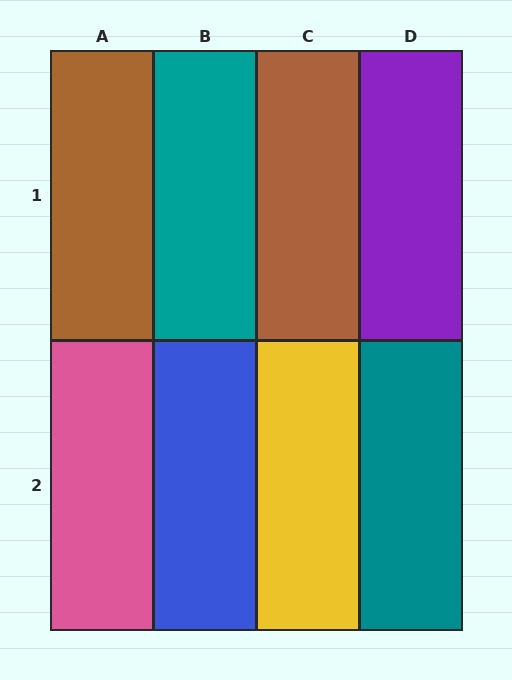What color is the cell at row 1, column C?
Brown.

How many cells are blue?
1 cell is blue.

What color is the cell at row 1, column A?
Brown.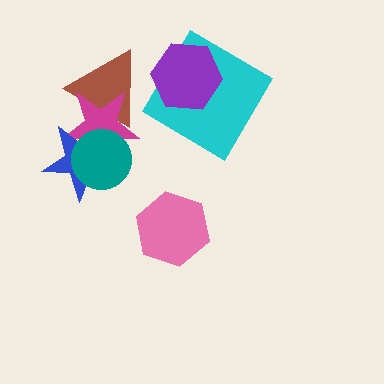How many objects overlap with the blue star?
3 objects overlap with the blue star.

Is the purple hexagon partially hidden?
No, no other shape covers it.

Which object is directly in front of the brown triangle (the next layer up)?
The magenta star is directly in front of the brown triangle.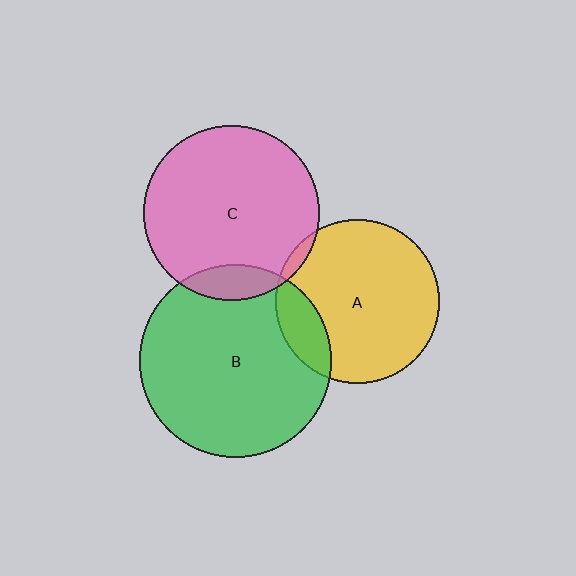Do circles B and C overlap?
Yes.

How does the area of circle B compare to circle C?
Approximately 1.2 times.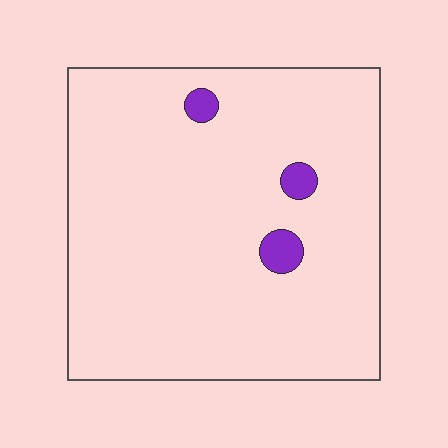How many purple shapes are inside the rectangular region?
3.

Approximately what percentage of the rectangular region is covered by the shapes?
Approximately 5%.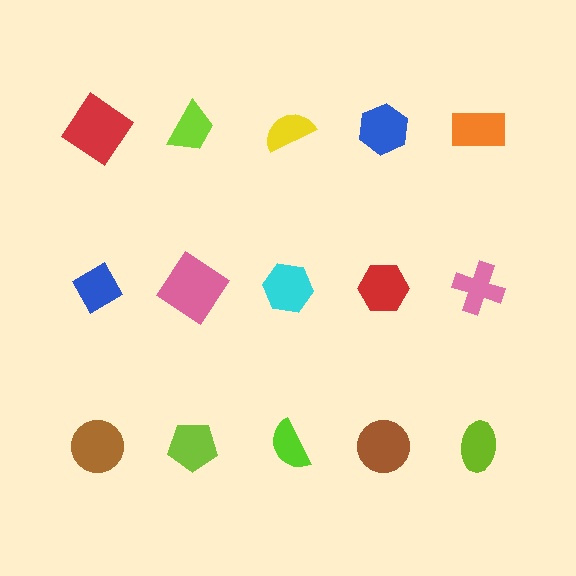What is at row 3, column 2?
A lime pentagon.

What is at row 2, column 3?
A cyan hexagon.